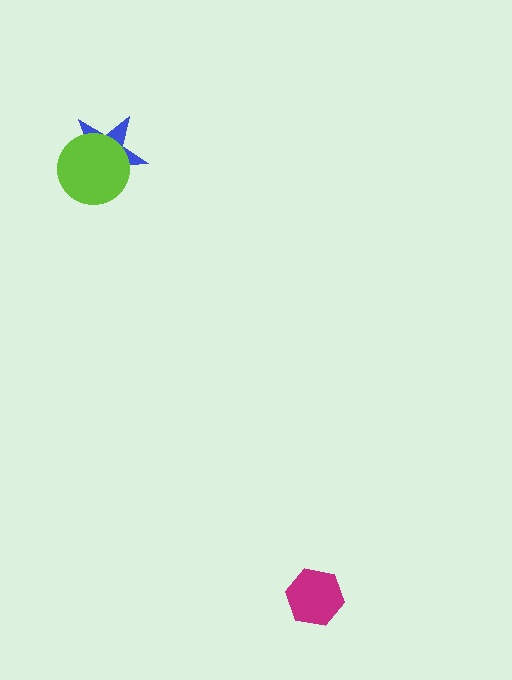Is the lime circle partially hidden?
No, no other shape covers it.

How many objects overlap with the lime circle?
1 object overlaps with the lime circle.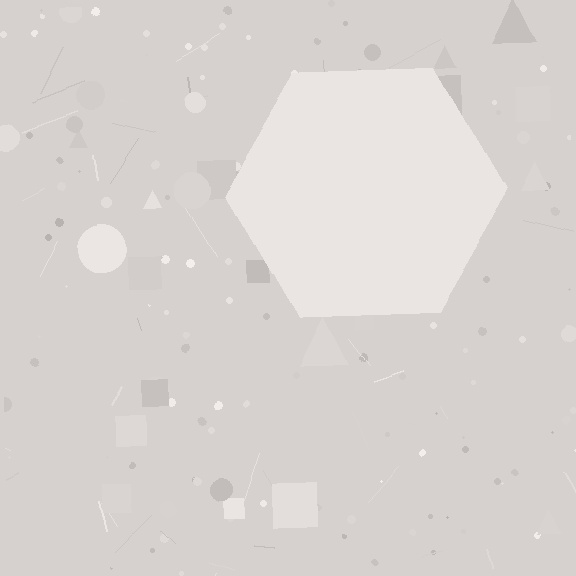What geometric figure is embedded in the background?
A hexagon is embedded in the background.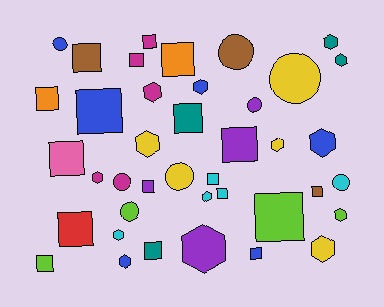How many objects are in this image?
There are 40 objects.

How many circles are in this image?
There are 8 circles.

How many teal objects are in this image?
There are 4 teal objects.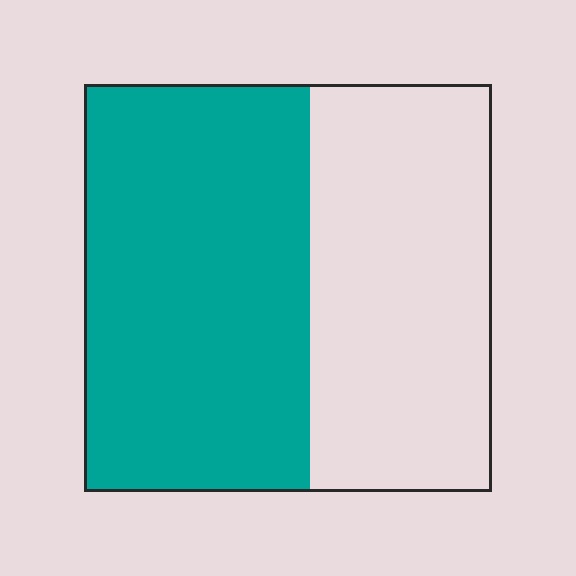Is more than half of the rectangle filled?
Yes.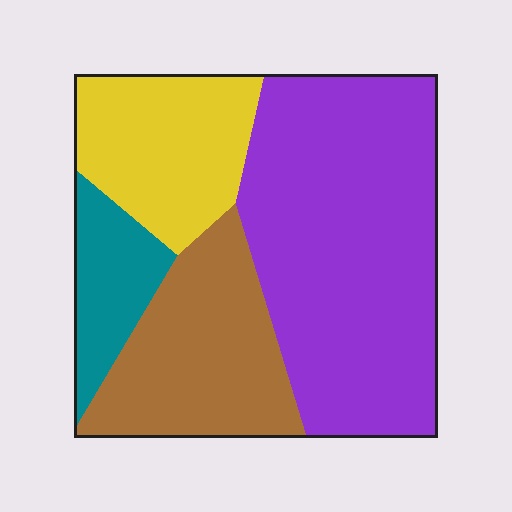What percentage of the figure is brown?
Brown covers roughly 25% of the figure.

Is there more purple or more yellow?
Purple.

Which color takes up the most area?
Purple, at roughly 50%.